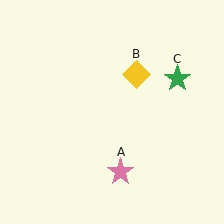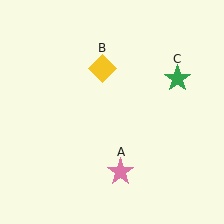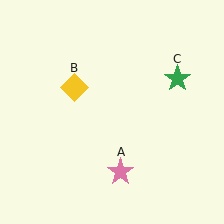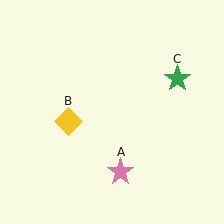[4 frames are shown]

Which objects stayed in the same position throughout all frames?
Pink star (object A) and green star (object C) remained stationary.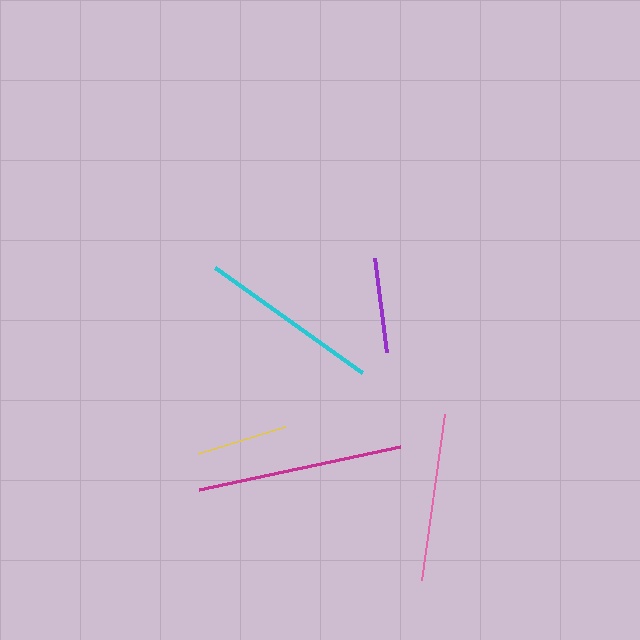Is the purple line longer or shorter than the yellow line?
The purple line is longer than the yellow line.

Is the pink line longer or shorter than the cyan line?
The cyan line is longer than the pink line.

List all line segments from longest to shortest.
From longest to shortest: magenta, cyan, pink, purple, yellow.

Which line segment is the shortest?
The yellow line is the shortest at approximately 91 pixels.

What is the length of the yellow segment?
The yellow segment is approximately 91 pixels long.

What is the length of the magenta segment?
The magenta segment is approximately 206 pixels long.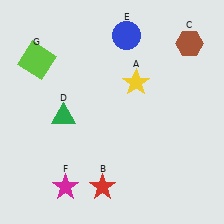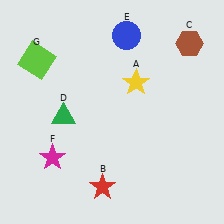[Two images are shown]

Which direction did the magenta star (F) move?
The magenta star (F) moved up.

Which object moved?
The magenta star (F) moved up.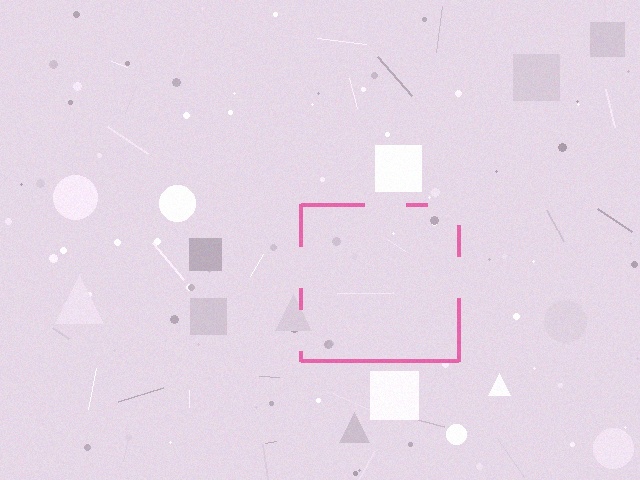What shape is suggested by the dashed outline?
The dashed outline suggests a square.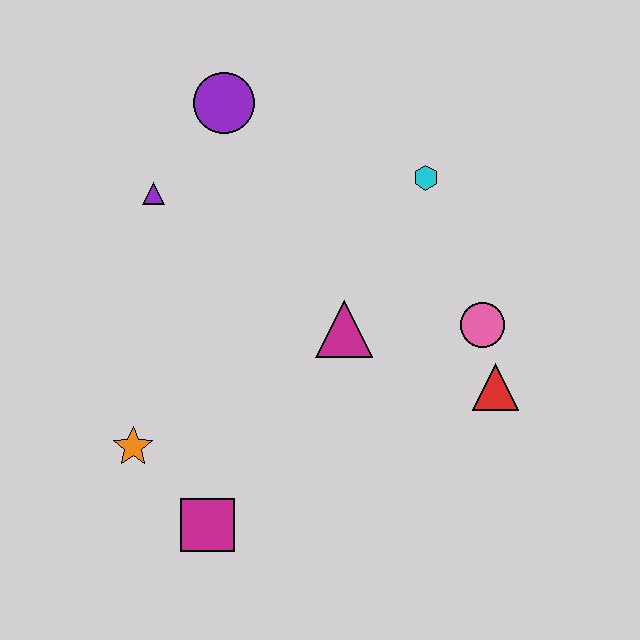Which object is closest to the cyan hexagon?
The pink circle is closest to the cyan hexagon.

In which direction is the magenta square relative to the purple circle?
The magenta square is below the purple circle.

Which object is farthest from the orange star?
The cyan hexagon is farthest from the orange star.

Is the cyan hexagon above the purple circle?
No